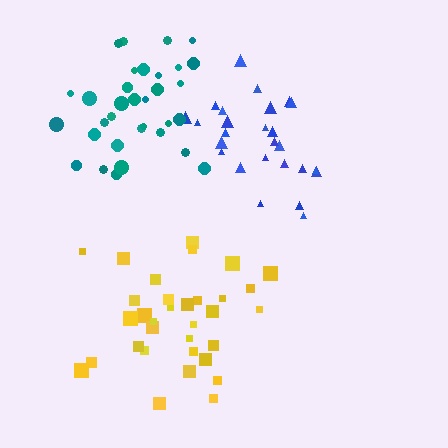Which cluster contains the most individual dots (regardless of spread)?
Yellow (33).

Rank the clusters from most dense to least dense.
teal, yellow, blue.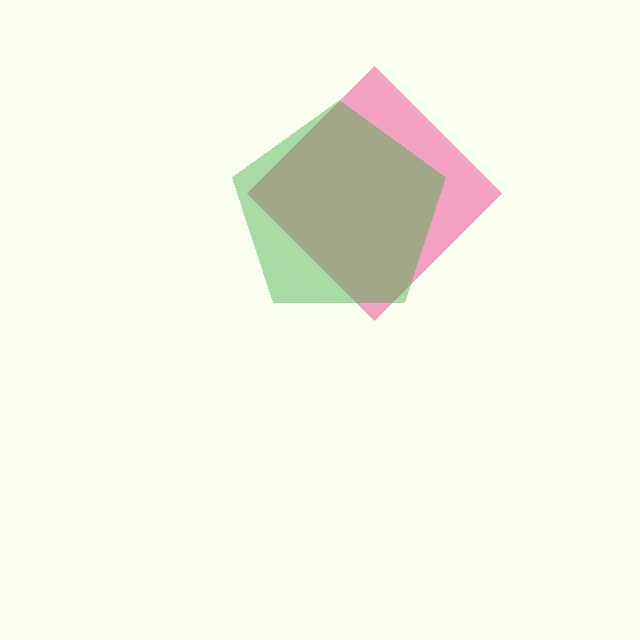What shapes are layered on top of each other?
The layered shapes are: a pink diamond, a green pentagon.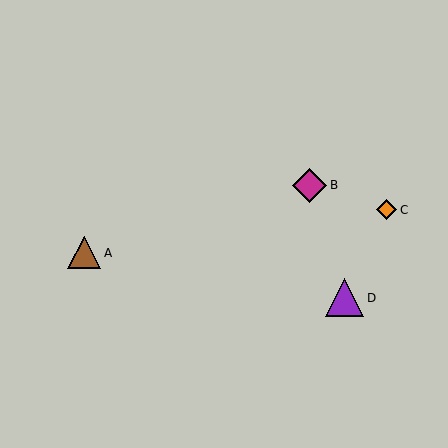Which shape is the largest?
The purple triangle (labeled D) is the largest.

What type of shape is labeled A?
Shape A is a brown triangle.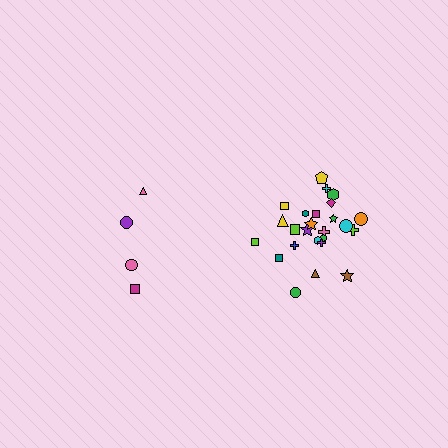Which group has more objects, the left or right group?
The right group.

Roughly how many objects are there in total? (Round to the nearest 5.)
Roughly 30 objects in total.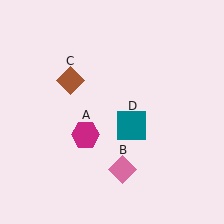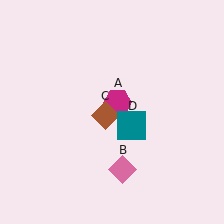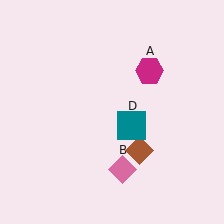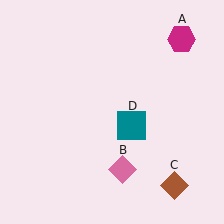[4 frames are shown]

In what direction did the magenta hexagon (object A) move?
The magenta hexagon (object A) moved up and to the right.